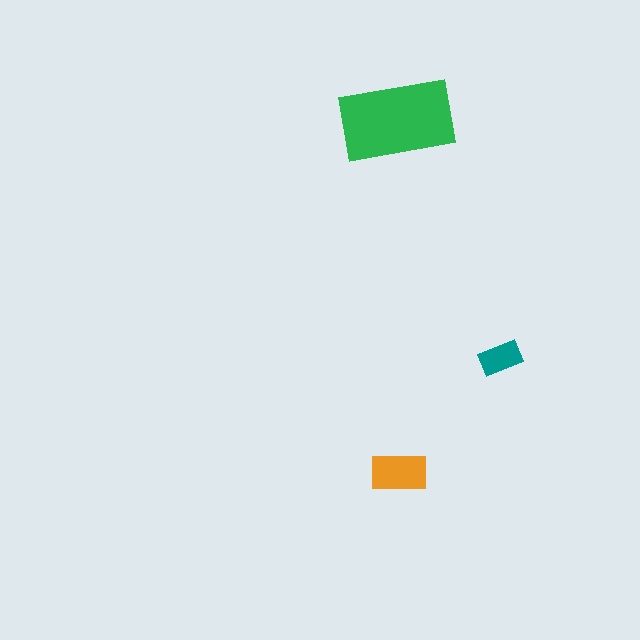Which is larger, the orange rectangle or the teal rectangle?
The orange one.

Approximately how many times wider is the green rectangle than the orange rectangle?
About 2 times wider.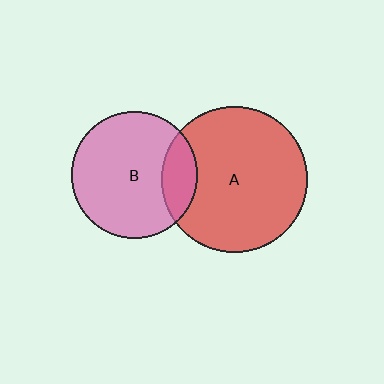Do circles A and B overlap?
Yes.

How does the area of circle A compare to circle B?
Approximately 1.3 times.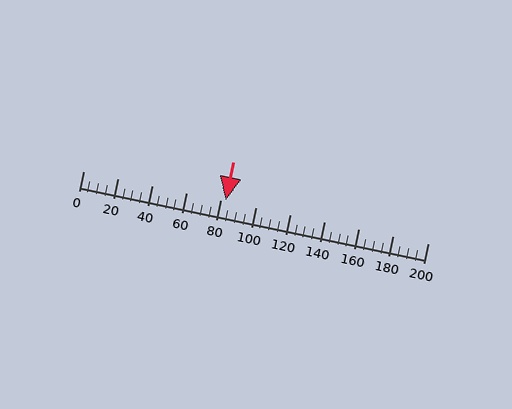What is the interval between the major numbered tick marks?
The major tick marks are spaced 20 units apart.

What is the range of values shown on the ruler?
The ruler shows values from 0 to 200.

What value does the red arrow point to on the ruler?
The red arrow points to approximately 83.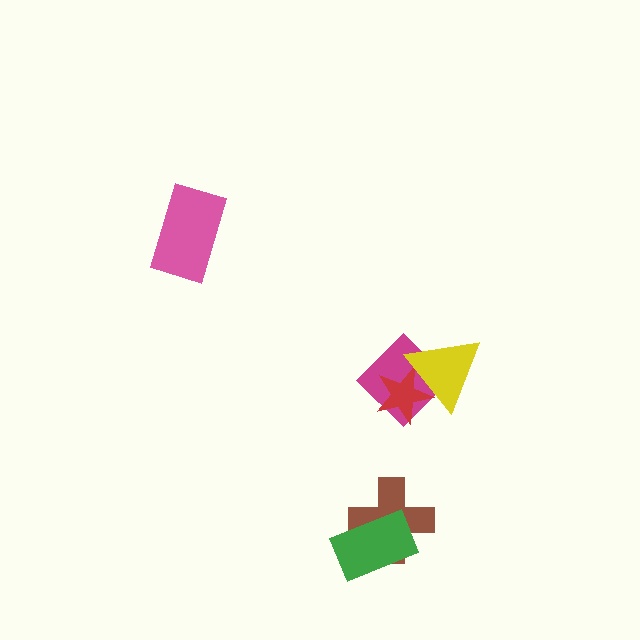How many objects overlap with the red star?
2 objects overlap with the red star.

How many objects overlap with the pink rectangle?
0 objects overlap with the pink rectangle.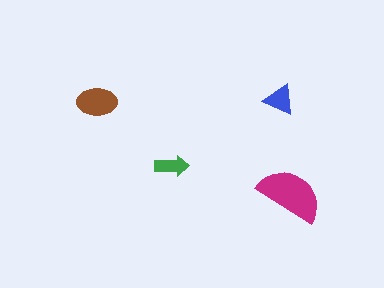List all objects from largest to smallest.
The magenta semicircle, the brown ellipse, the blue triangle, the green arrow.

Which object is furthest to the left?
The brown ellipse is leftmost.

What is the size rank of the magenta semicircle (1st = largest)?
1st.